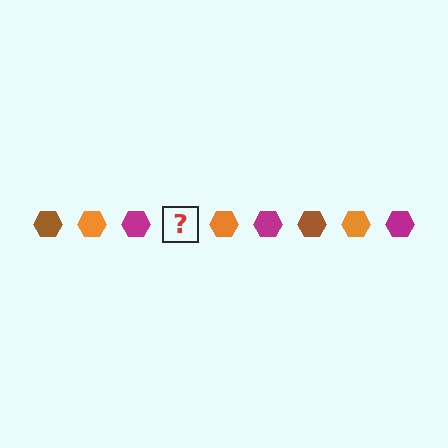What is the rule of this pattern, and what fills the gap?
The rule is that the pattern cycles through brown, orange, magenta hexagons. The gap should be filled with a brown hexagon.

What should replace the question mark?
The question mark should be replaced with a brown hexagon.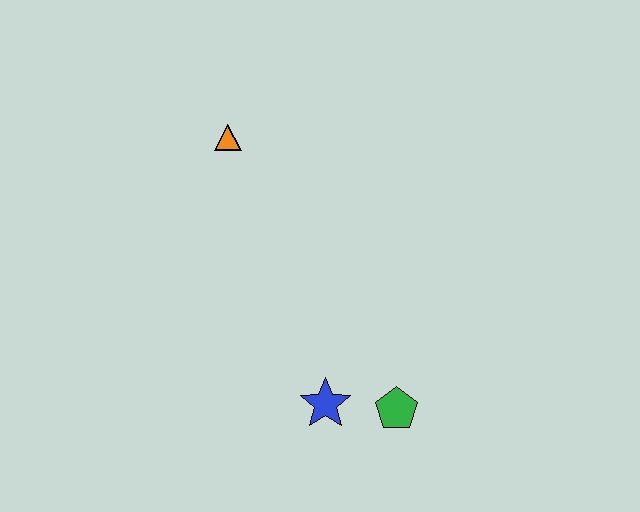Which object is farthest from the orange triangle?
The green pentagon is farthest from the orange triangle.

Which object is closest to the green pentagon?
The blue star is closest to the green pentagon.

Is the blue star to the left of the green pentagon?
Yes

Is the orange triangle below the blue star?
No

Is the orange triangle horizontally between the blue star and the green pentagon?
No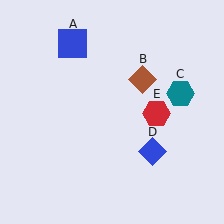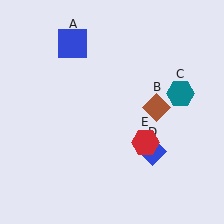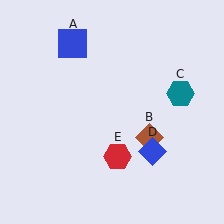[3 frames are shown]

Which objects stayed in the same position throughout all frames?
Blue square (object A) and teal hexagon (object C) and blue diamond (object D) remained stationary.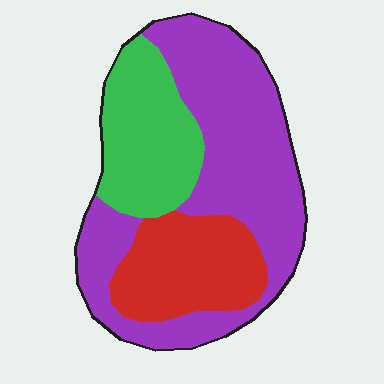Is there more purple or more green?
Purple.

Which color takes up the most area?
Purple, at roughly 55%.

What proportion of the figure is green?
Green covers 24% of the figure.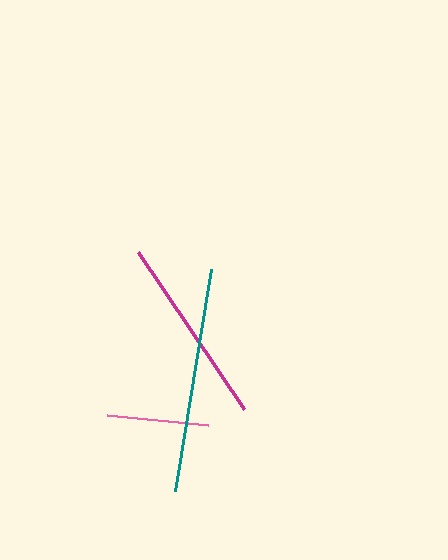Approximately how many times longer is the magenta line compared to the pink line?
The magenta line is approximately 1.9 times the length of the pink line.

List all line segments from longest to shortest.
From longest to shortest: teal, magenta, pink.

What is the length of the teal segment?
The teal segment is approximately 225 pixels long.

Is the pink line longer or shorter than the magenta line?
The magenta line is longer than the pink line.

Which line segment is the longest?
The teal line is the longest at approximately 225 pixels.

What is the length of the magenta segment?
The magenta segment is approximately 189 pixels long.